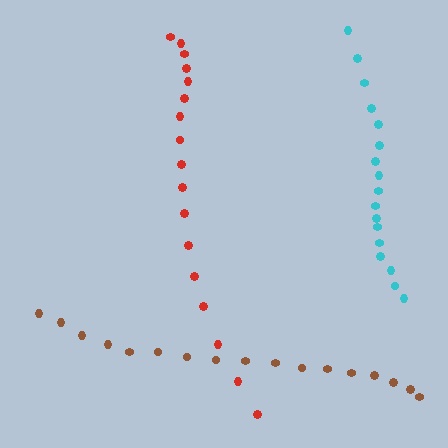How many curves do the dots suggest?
There are 3 distinct paths.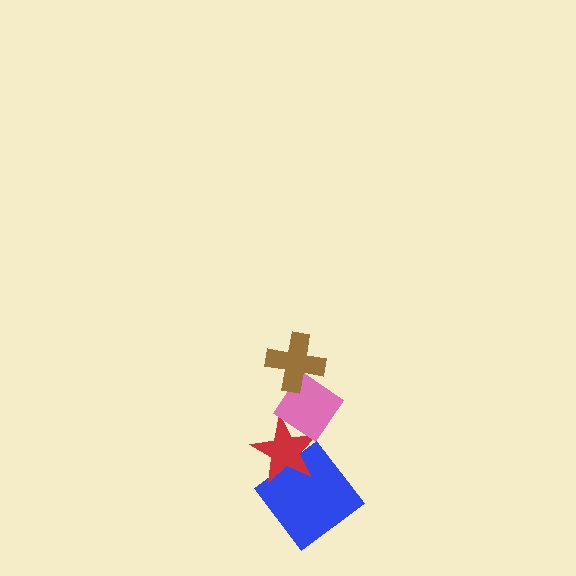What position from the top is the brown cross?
The brown cross is 1st from the top.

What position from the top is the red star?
The red star is 3rd from the top.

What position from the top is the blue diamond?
The blue diamond is 4th from the top.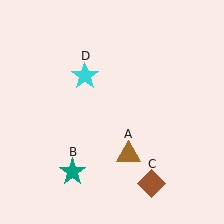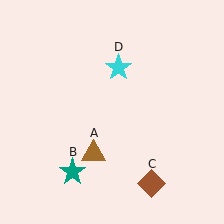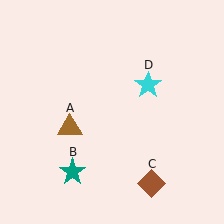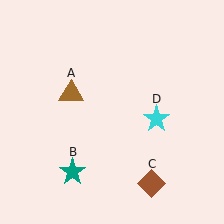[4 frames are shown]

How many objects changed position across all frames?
2 objects changed position: brown triangle (object A), cyan star (object D).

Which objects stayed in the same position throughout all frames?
Teal star (object B) and brown diamond (object C) remained stationary.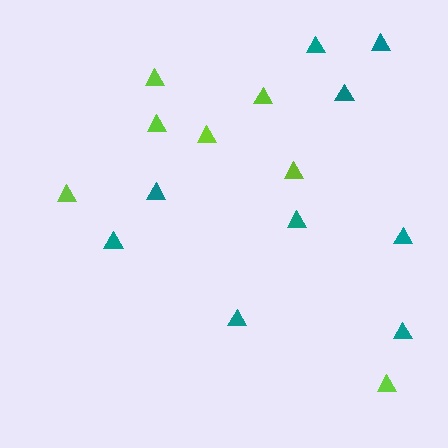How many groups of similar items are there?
There are 2 groups: one group of lime triangles (7) and one group of teal triangles (9).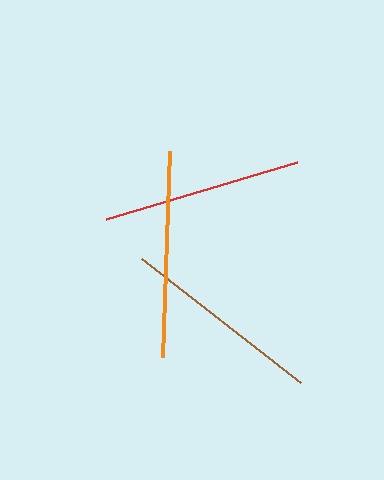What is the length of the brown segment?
The brown segment is approximately 202 pixels long.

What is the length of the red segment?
The red segment is approximately 199 pixels long.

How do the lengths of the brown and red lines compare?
The brown and red lines are approximately the same length.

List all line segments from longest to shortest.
From longest to shortest: orange, brown, red.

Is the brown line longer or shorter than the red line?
The brown line is longer than the red line.